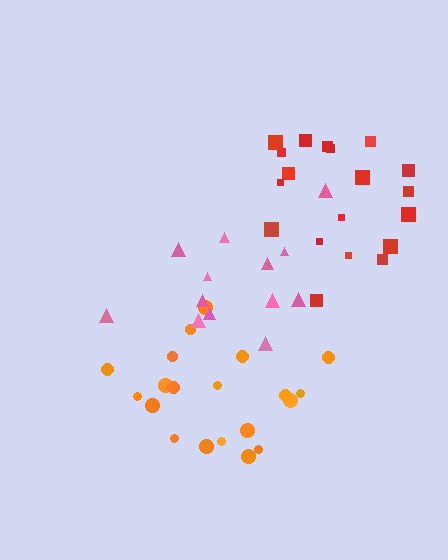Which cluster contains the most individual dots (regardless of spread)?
Orange (20).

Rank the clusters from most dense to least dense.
orange, red, pink.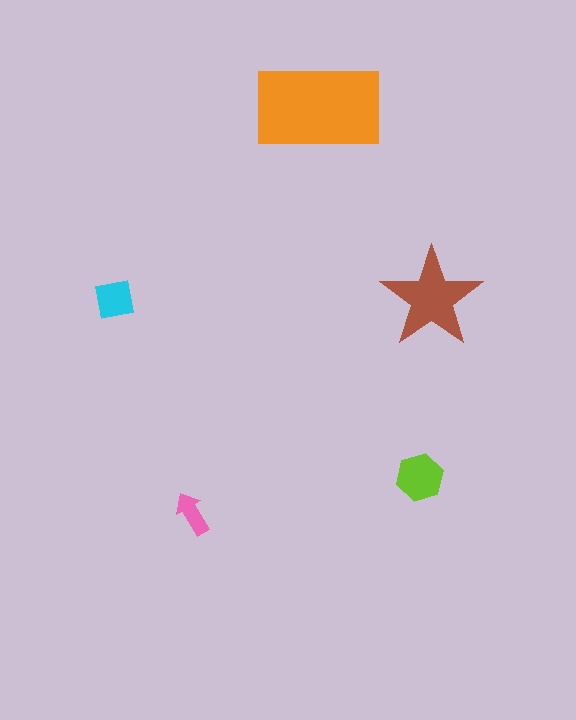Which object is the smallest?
The pink arrow.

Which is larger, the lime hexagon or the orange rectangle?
The orange rectangle.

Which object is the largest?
The orange rectangle.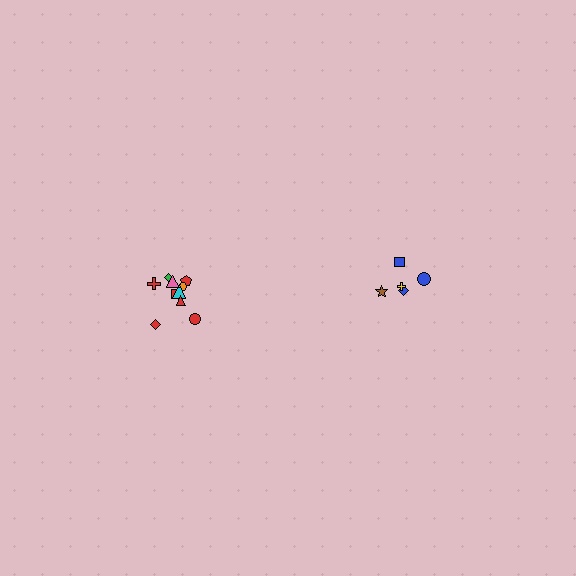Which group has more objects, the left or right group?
The left group.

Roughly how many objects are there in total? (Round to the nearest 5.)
Roughly 15 objects in total.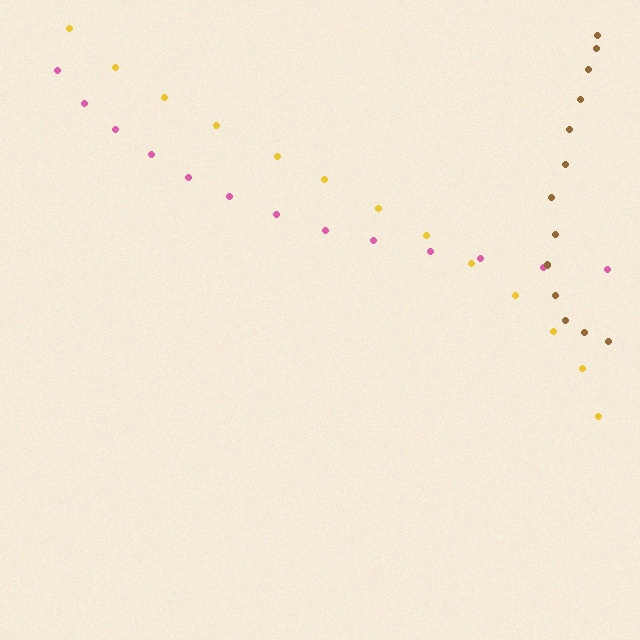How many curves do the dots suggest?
There are 3 distinct paths.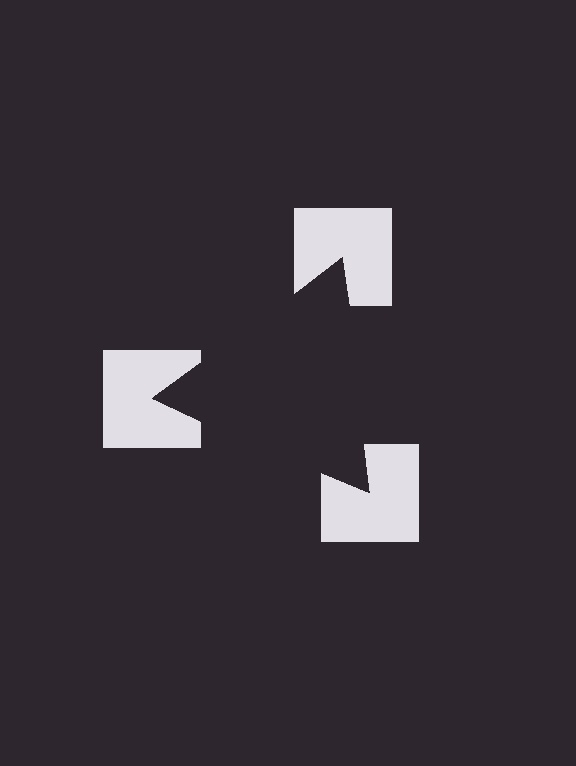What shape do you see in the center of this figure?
An illusory triangle — its edges are inferred from the aligned wedge cuts in the notched squares, not physically drawn.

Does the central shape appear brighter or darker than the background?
It typically appears slightly darker than the background, even though no actual brightness change is drawn.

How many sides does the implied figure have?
3 sides.